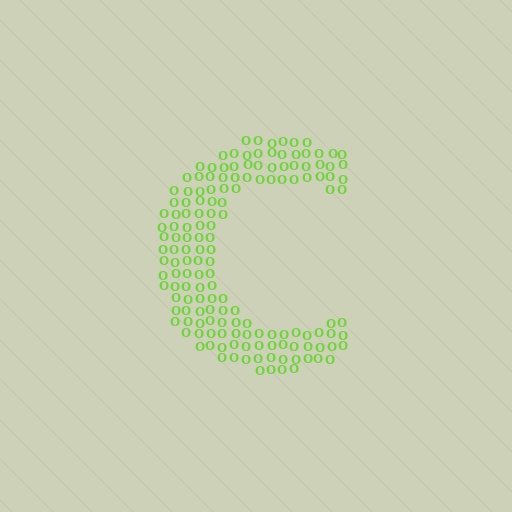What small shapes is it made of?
It is made of small letter O's.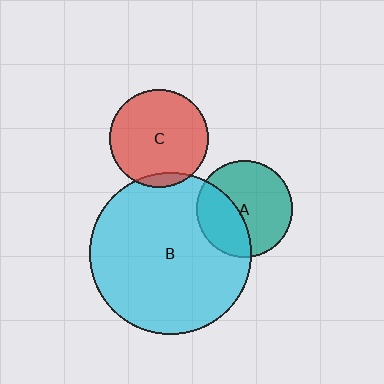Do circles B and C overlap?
Yes.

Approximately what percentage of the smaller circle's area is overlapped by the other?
Approximately 5%.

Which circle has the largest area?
Circle B (cyan).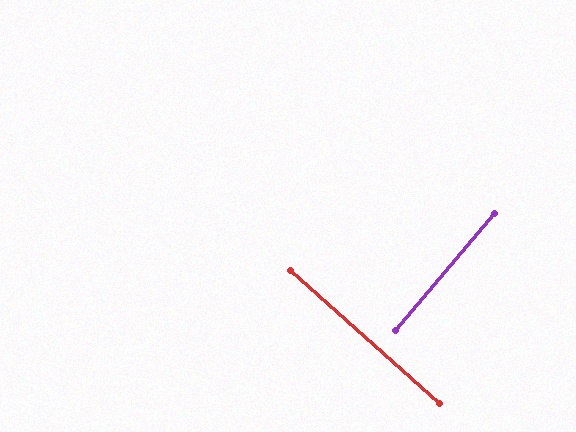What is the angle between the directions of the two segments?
Approximately 89 degrees.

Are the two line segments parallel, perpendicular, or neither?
Perpendicular — they meet at approximately 89°.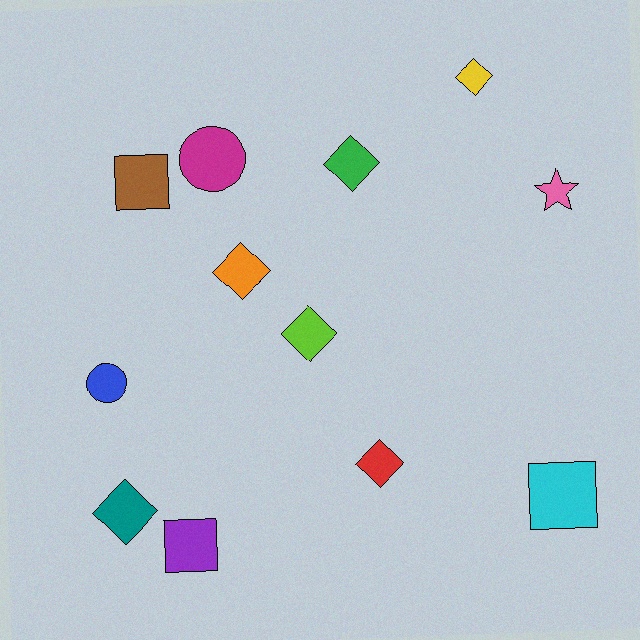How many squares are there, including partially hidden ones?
There are 3 squares.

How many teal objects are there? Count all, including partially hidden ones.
There is 1 teal object.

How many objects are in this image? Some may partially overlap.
There are 12 objects.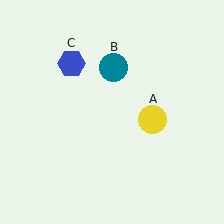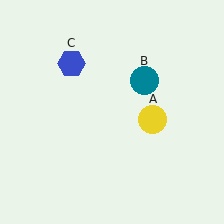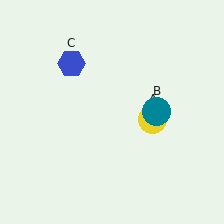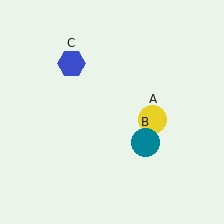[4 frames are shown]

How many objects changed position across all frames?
1 object changed position: teal circle (object B).